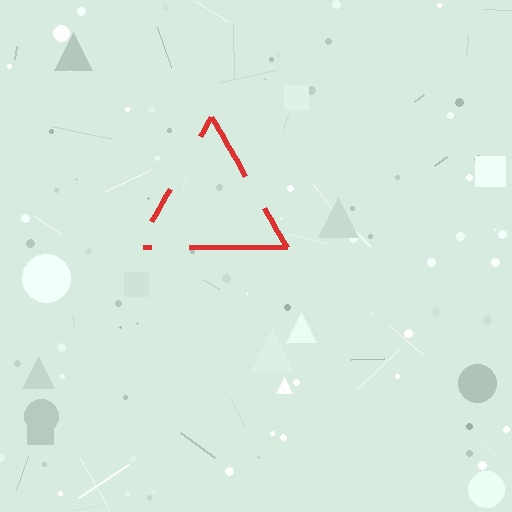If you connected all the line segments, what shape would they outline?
They would outline a triangle.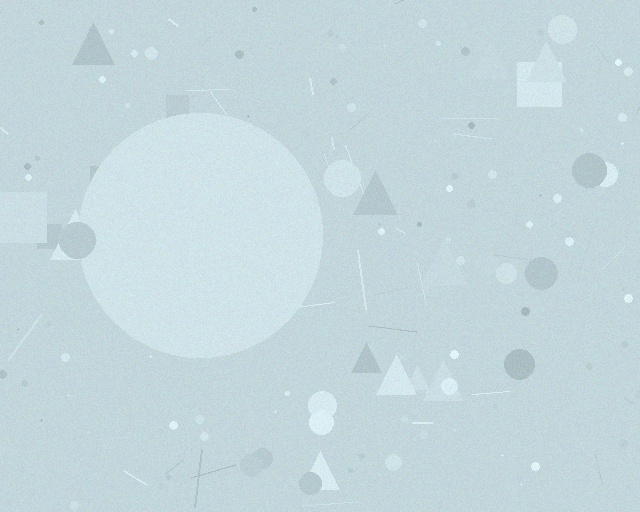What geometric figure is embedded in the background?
A circle is embedded in the background.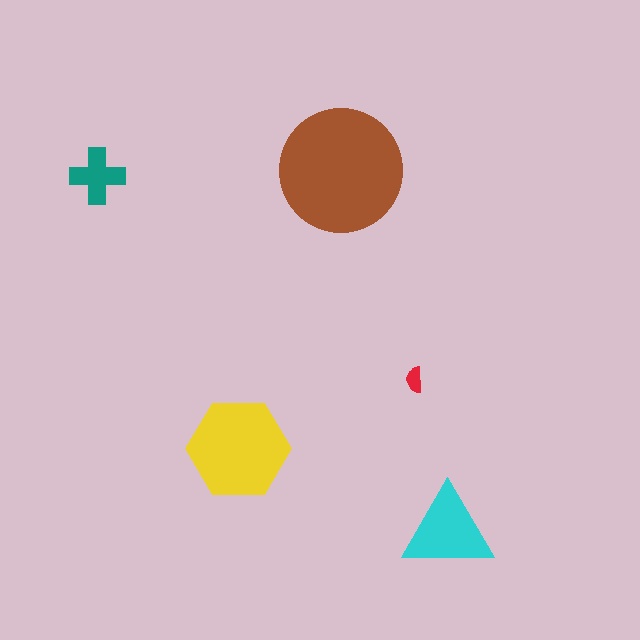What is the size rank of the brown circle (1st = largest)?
1st.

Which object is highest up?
The brown circle is topmost.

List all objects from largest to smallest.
The brown circle, the yellow hexagon, the cyan triangle, the teal cross, the red semicircle.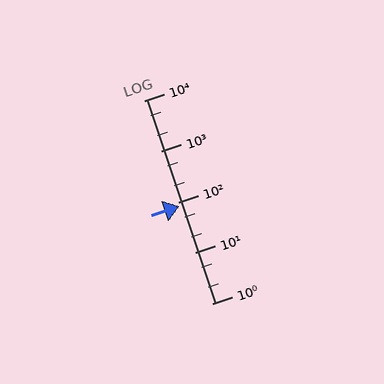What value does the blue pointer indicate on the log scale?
The pointer indicates approximately 81.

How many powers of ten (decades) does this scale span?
The scale spans 4 decades, from 1 to 10000.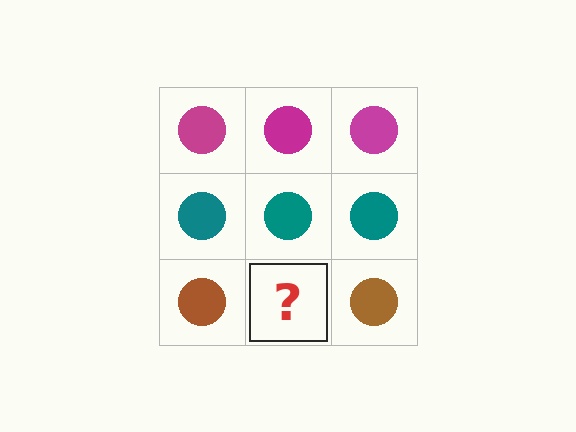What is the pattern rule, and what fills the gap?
The rule is that each row has a consistent color. The gap should be filled with a brown circle.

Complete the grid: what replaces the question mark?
The question mark should be replaced with a brown circle.